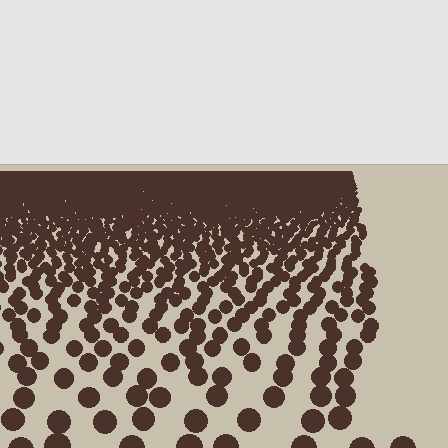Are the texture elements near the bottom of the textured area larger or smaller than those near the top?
Larger. Near the bottom, elements are closer to the viewer and appear at a bigger on-screen size.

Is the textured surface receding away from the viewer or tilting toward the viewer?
The surface is receding away from the viewer. Texture elements get smaller and denser toward the top.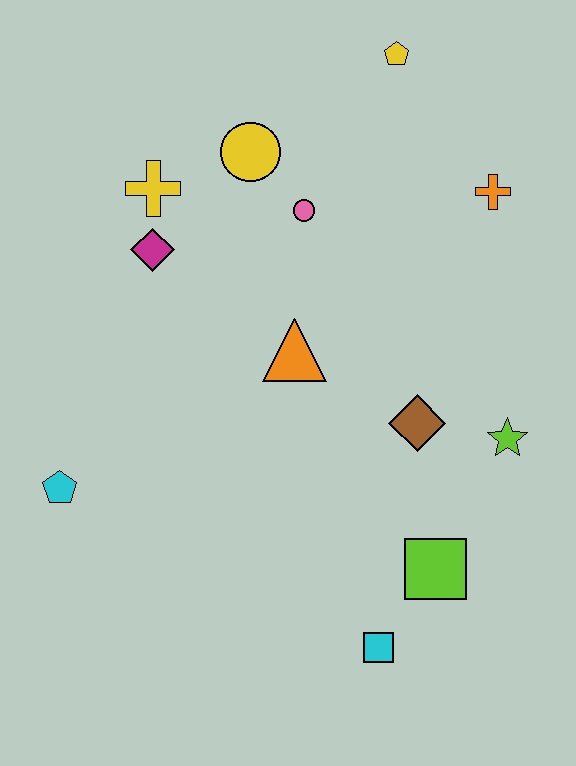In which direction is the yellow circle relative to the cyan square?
The yellow circle is above the cyan square.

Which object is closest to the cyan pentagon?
The magenta diamond is closest to the cyan pentagon.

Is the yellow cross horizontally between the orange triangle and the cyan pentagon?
Yes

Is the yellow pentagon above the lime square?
Yes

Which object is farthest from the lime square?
The yellow pentagon is farthest from the lime square.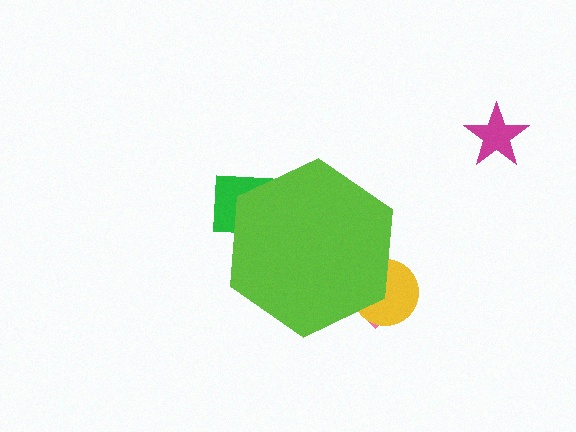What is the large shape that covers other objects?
A lime hexagon.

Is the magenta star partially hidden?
No, the magenta star is fully visible.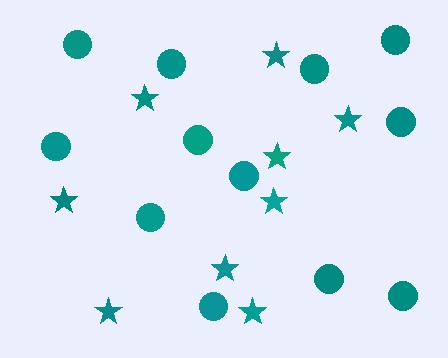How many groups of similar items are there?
There are 2 groups: one group of stars (9) and one group of circles (12).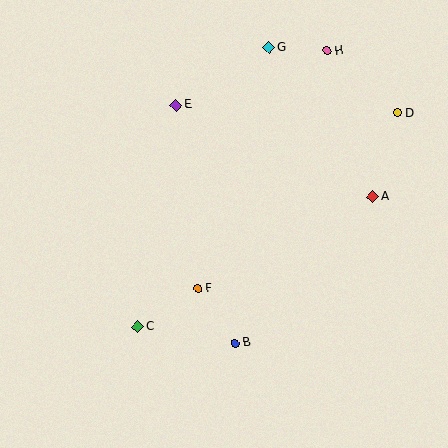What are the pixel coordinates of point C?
Point C is at (138, 327).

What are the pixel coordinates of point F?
Point F is at (198, 288).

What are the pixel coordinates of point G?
Point G is at (269, 48).